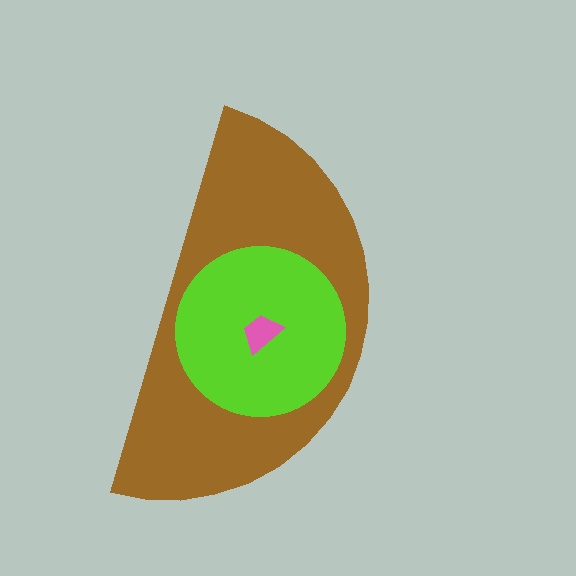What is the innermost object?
The pink trapezoid.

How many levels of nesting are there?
3.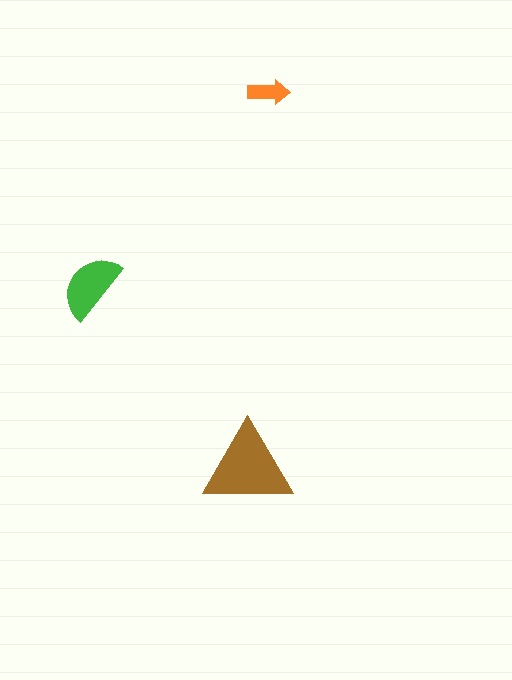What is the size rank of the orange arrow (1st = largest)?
3rd.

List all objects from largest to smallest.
The brown triangle, the green semicircle, the orange arrow.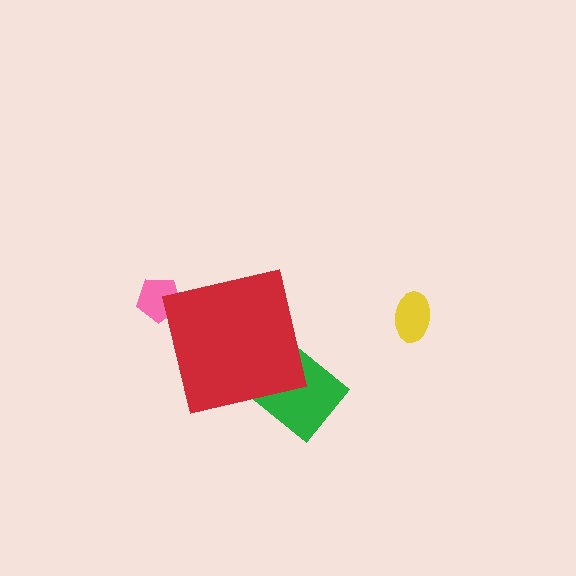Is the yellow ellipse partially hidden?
No, the yellow ellipse is fully visible.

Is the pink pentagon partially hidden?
Yes, the pink pentagon is partially hidden behind the red square.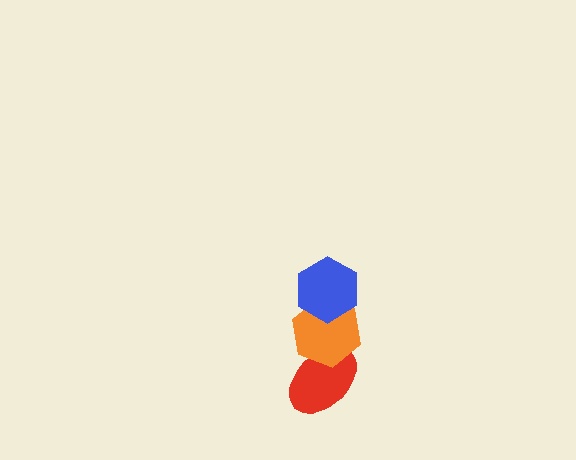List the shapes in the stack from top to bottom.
From top to bottom: the blue hexagon, the orange hexagon, the red ellipse.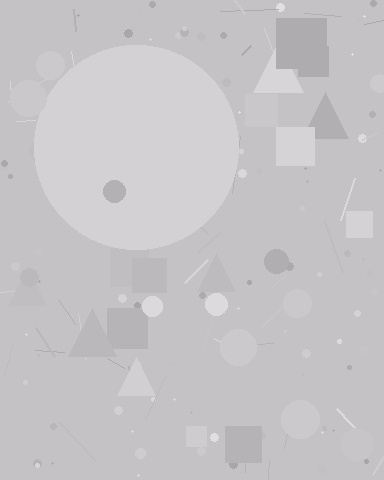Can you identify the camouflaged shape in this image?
The camouflaged shape is a circle.